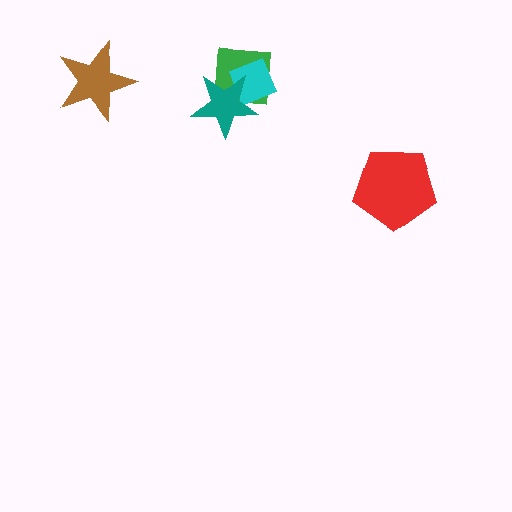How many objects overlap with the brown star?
0 objects overlap with the brown star.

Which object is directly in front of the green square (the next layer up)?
The cyan diamond is directly in front of the green square.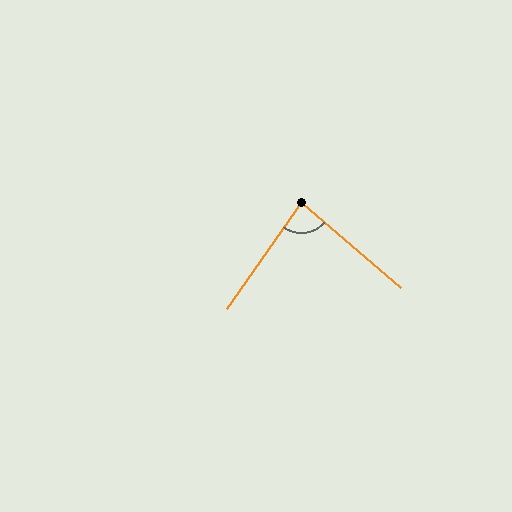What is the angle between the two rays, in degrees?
Approximately 84 degrees.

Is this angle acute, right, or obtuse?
It is acute.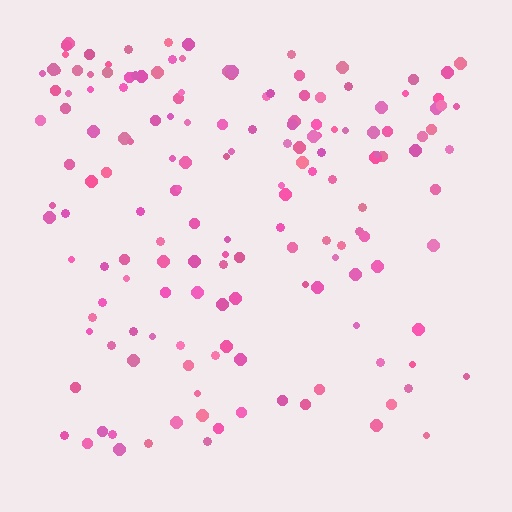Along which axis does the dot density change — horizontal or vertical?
Vertical.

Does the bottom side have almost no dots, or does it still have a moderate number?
Still a moderate number, just noticeably fewer than the top.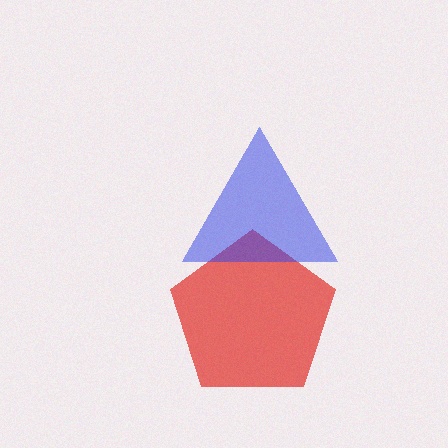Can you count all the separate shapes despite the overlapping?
Yes, there are 2 separate shapes.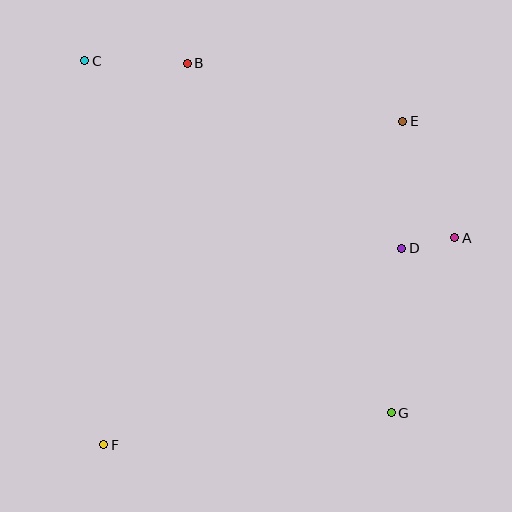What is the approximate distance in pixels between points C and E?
The distance between C and E is approximately 324 pixels.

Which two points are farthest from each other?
Points C and G are farthest from each other.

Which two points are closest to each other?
Points A and D are closest to each other.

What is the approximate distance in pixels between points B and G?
The distance between B and G is approximately 405 pixels.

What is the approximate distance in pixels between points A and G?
The distance between A and G is approximately 186 pixels.